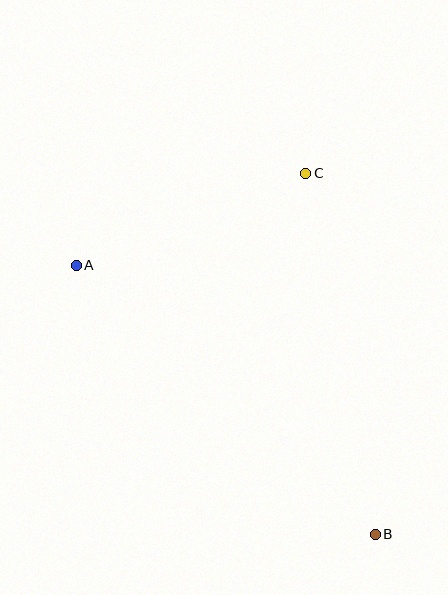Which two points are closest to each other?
Points A and C are closest to each other.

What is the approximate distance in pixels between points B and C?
The distance between B and C is approximately 368 pixels.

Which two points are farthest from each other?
Points A and B are farthest from each other.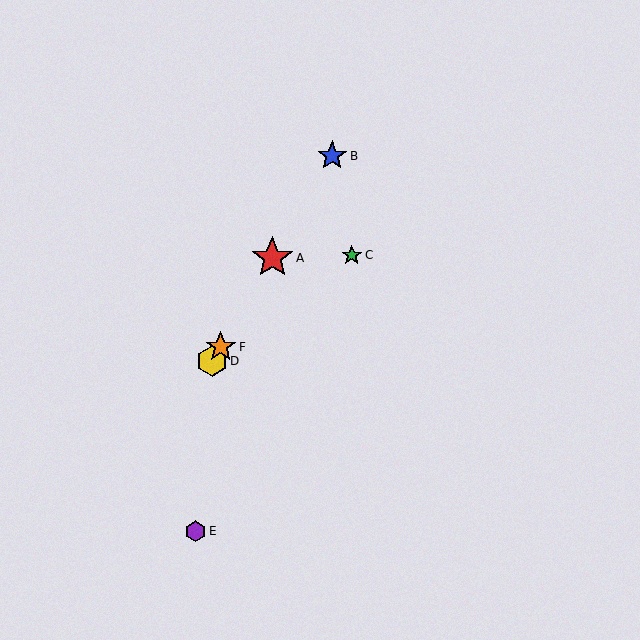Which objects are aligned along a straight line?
Objects A, B, D, F are aligned along a straight line.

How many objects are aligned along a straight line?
4 objects (A, B, D, F) are aligned along a straight line.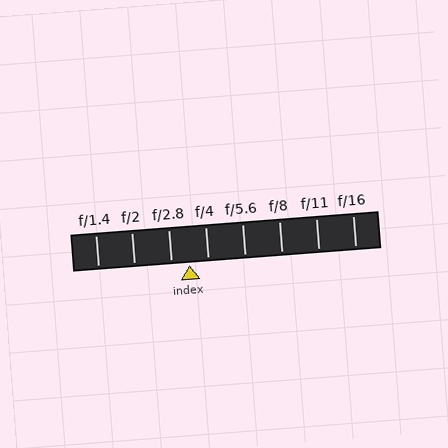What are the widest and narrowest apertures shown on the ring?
The widest aperture shown is f/1.4 and the narrowest is f/16.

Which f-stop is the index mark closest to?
The index mark is closest to f/2.8.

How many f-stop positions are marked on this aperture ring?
There are 8 f-stop positions marked.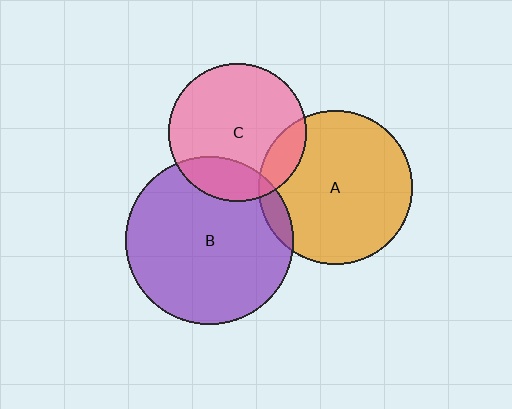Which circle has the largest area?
Circle B (purple).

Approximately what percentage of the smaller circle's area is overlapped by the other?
Approximately 15%.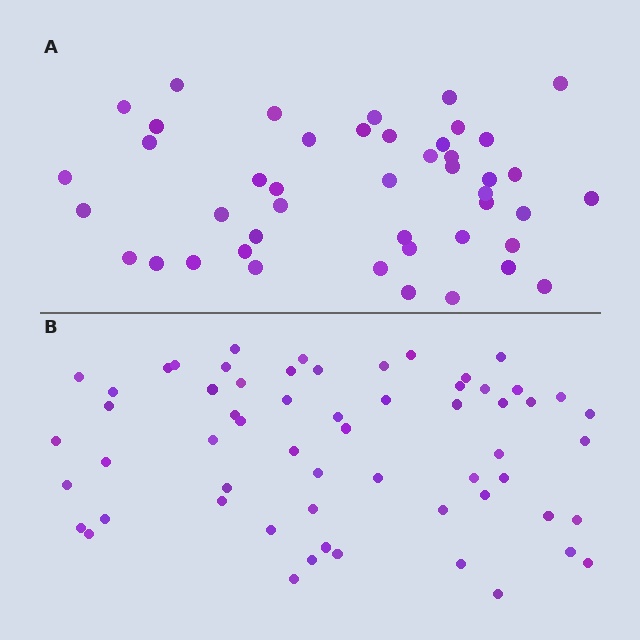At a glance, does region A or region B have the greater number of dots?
Region B (the bottom region) has more dots.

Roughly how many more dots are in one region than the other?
Region B has approximately 15 more dots than region A.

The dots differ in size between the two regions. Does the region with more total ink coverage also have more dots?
No. Region A has more total ink coverage because its dots are larger, but region B actually contains more individual dots. Total area can be misleading — the number of items is what matters here.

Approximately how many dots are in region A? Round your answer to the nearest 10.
About 40 dots. (The exact count is 45, which rounds to 40.)